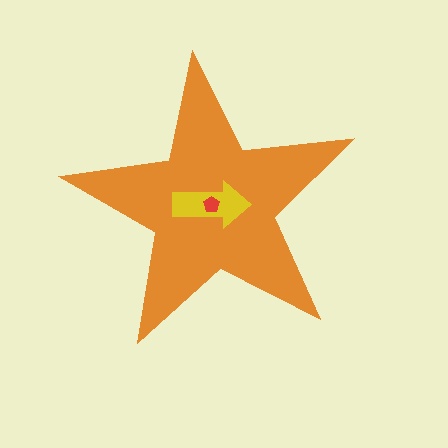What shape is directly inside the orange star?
The yellow arrow.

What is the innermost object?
The red pentagon.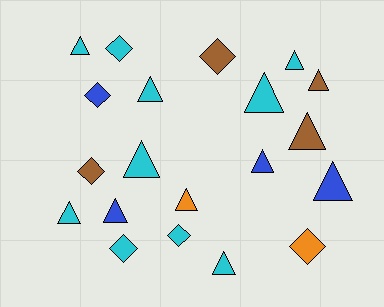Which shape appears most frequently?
Triangle, with 13 objects.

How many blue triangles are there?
There are 3 blue triangles.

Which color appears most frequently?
Cyan, with 10 objects.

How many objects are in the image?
There are 20 objects.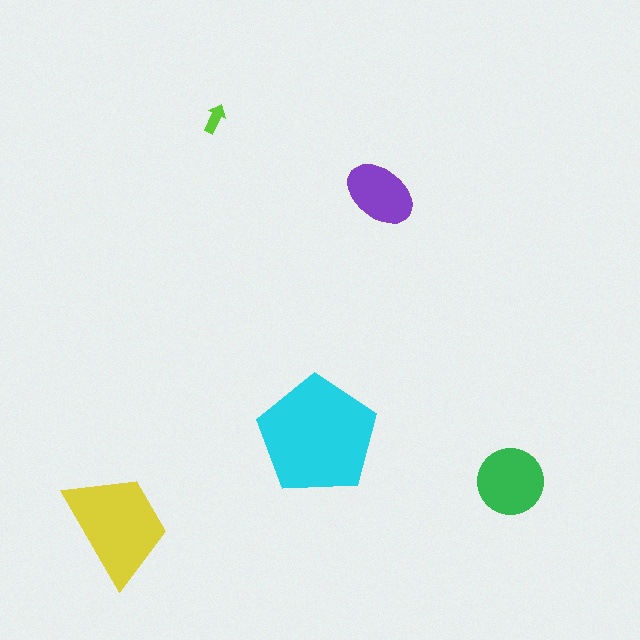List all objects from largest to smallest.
The cyan pentagon, the yellow trapezoid, the green circle, the purple ellipse, the lime arrow.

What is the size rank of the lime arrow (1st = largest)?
5th.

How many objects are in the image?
There are 5 objects in the image.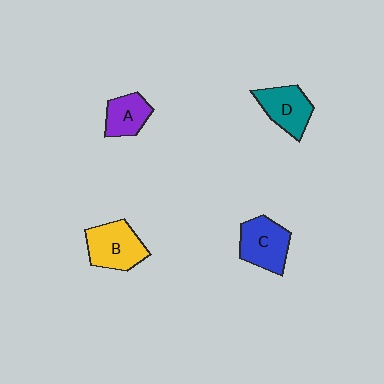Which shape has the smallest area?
Shape A (purple).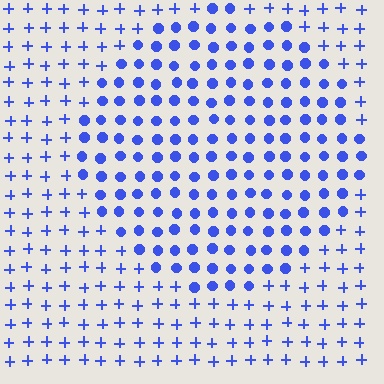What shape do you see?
I see a circle.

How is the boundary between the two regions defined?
The boundary is defined by a change in element shape: circles inside vs. plus signs outside. All elements share the same color and spacing.